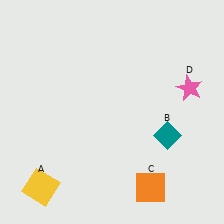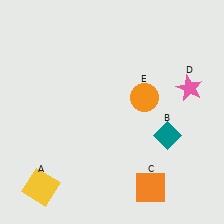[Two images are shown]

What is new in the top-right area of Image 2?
An orange circle (E) was added in the top-right area of Image 2.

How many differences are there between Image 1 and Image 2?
There is 1 difference between the two images.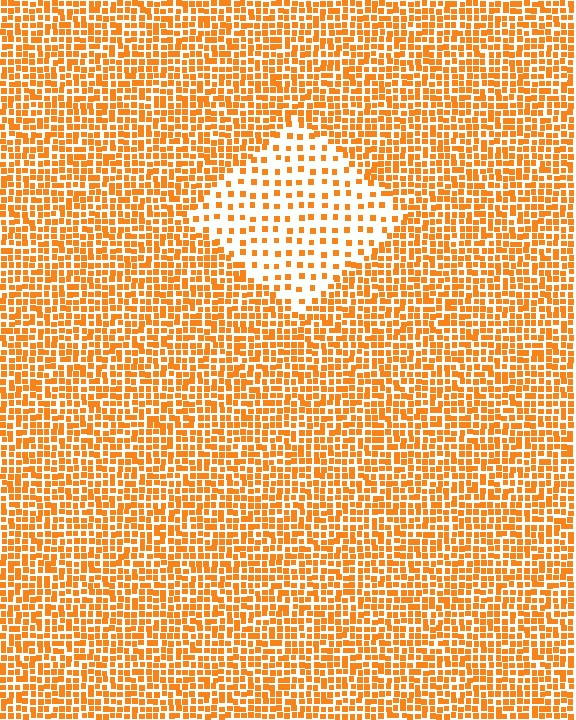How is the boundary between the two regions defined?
The boundary is defined by a change in element density (approximately 2.6x ratio). All elements are the same color, size, and shape.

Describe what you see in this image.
The image contains small orange elements arranged at two different densities. A diamond-shaped region is visible where the elements are less densely packed than the surrounding area.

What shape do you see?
I see a diamond.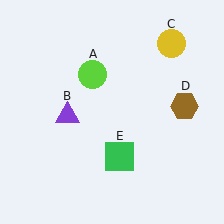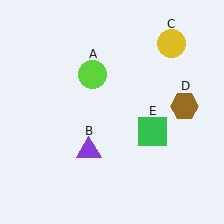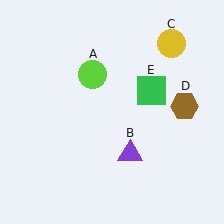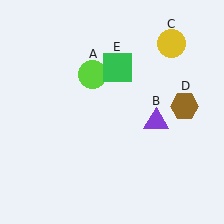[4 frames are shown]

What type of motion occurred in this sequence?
The purple triangle (object B), green square (object E) rotated counterclockwise around the center of the scene.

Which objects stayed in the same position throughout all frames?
Lime circle (object A) and yellow circle (object C) and brown hexagon (object D) remained stationary.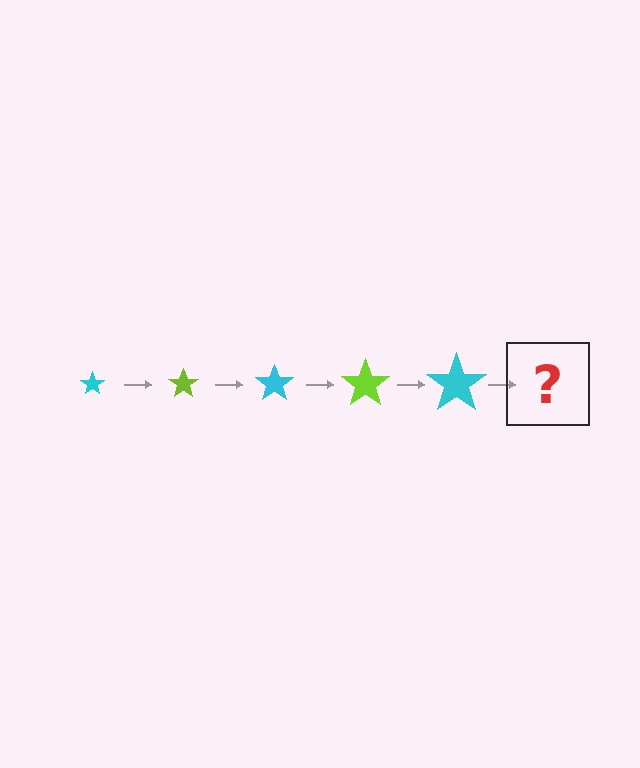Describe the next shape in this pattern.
It should be a lime star, larger than the previous one.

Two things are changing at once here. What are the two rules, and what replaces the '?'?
The two rules are that the star grows larger each step and the color cycles through cyan and lime. The '?' should be a lime star, larger than the previous one.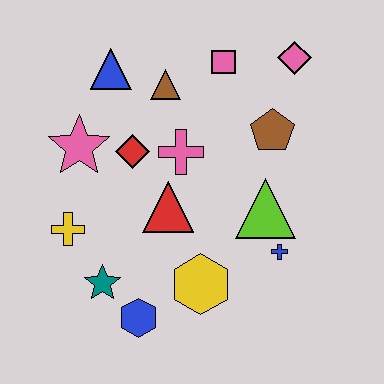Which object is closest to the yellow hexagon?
The blue hexagon is closest to the yellow hexagon.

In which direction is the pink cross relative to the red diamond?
The pink cross is to the right of the red diamond.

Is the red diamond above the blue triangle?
No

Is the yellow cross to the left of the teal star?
Yes